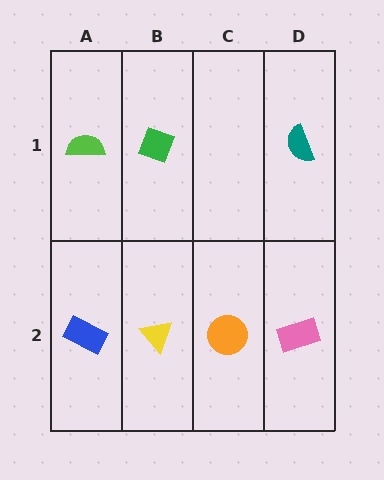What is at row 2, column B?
A yellow triangle.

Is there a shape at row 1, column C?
No, that cell is empty.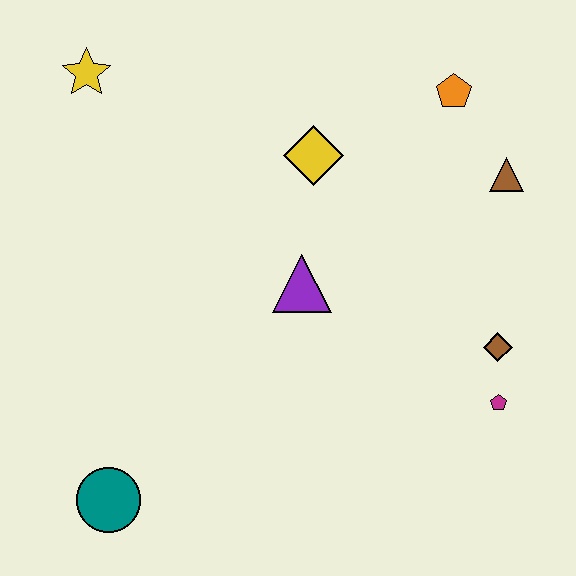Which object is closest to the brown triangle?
The orange pentagon is closest to the brown triangle.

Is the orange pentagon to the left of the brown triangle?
Yes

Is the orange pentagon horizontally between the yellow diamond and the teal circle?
No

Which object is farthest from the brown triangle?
The teal circle is farthest from the brown triangle.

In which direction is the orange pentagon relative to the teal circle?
The orange pentagon is above the teal circle.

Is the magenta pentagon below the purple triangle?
Yes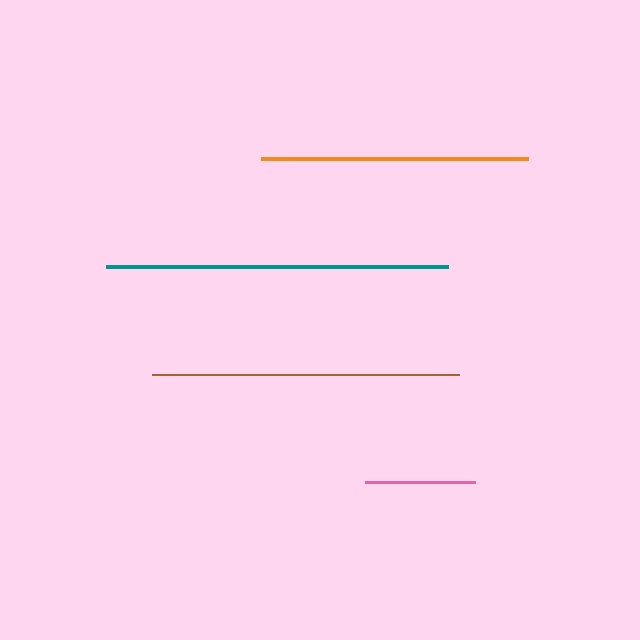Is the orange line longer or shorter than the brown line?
The brown line is longer than the orange line.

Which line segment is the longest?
The teal line is the longest at approximately 341 pixels.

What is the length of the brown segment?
The brown segment is approximately 307 pixels long.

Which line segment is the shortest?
The pink line is the shortest at approximately 109 pixels.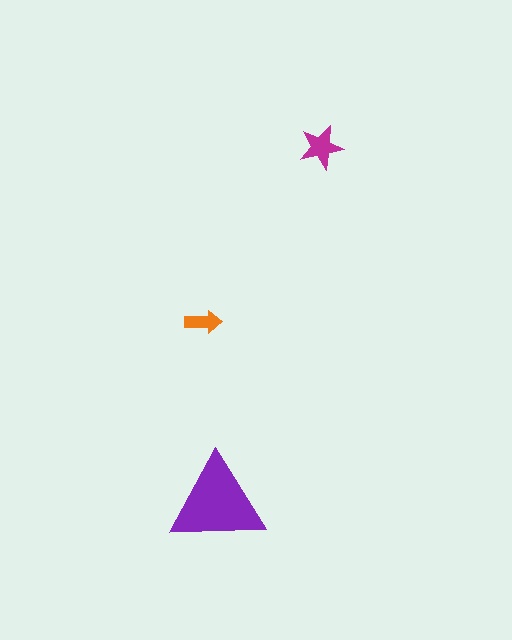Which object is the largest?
The purple triangle.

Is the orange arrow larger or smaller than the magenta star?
Smaller.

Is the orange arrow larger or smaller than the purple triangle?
Smaller.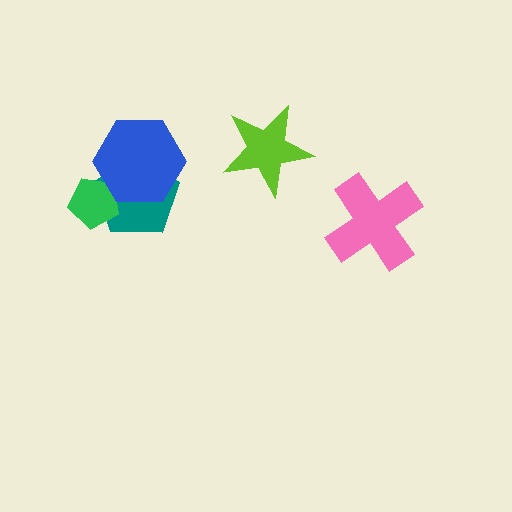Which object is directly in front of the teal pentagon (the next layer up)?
The green pentagon is directly in front of the teal pentagon.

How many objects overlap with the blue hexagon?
2 objects overlap with the blue hexagon.